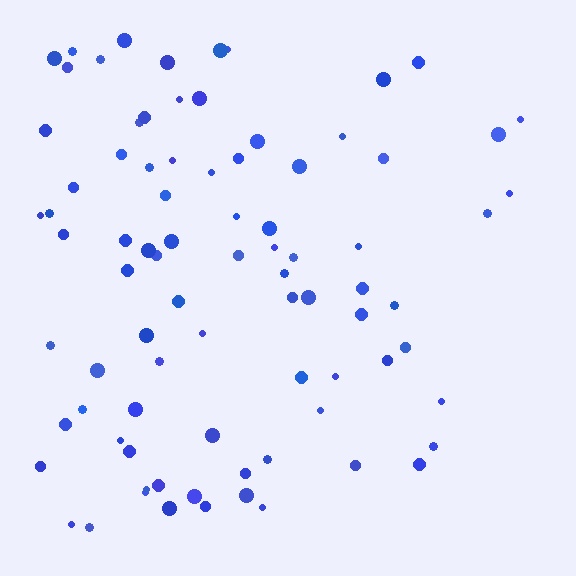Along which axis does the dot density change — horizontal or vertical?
Horizontal.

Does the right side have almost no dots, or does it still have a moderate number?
Still a moderate number, just noticeably fewer than the left.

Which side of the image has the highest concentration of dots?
The left.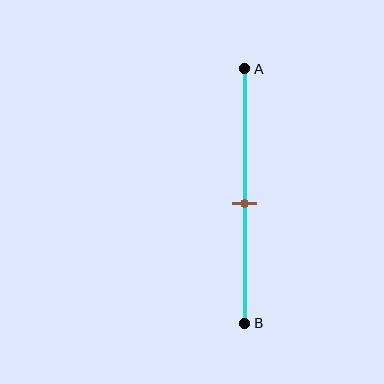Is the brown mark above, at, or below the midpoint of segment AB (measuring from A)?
The brown mark is below the midpoint of segment AB.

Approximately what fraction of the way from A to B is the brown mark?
The brown mark is approximately 55% of the way from A to B.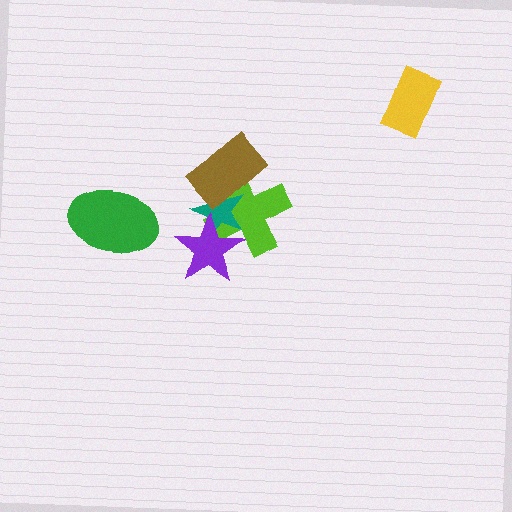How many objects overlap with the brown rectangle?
2 objects overlap with the brown rectangle.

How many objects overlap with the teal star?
3 objects overlap with the teal star.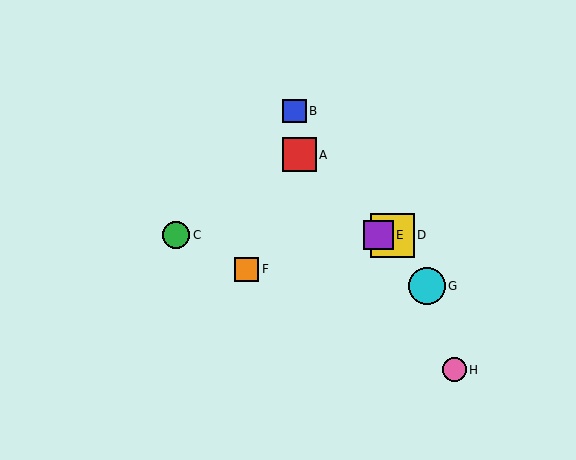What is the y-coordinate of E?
Object E is at y≈235.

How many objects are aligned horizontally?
3 objects (C, D, E) are aligned horizontally.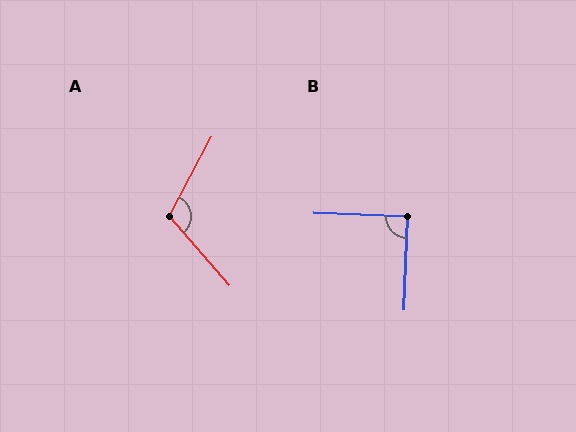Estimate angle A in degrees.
Approximately 110 degrees.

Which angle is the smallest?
B, at approximately 90 degrees.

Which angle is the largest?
A, at approximately 110 degrees.